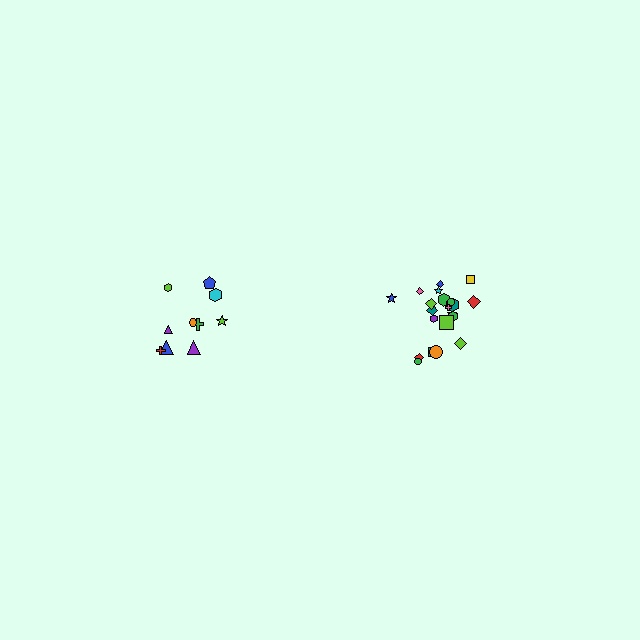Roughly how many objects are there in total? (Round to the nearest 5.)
Roughly 30 objects in total.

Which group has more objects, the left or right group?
The right group.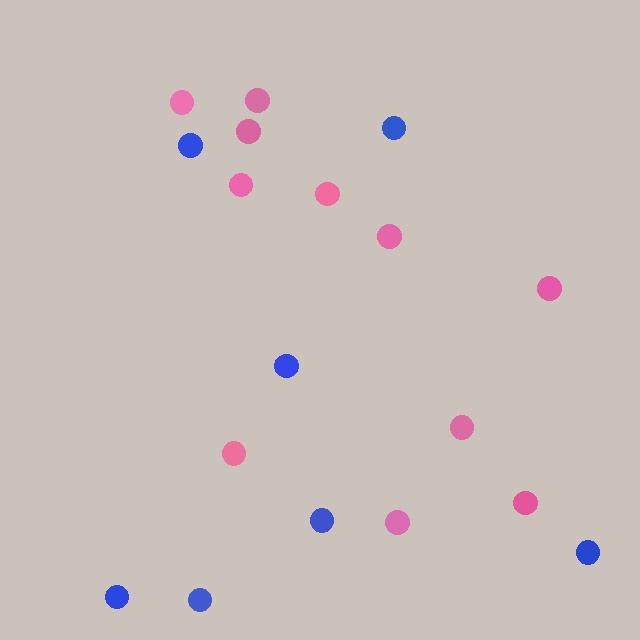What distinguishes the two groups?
There are 2 groups: one group of pink circles (11) and one group of blue circles (7).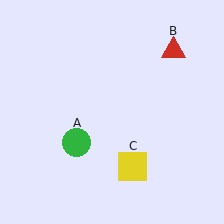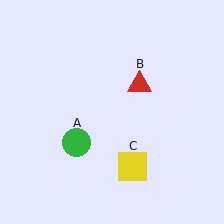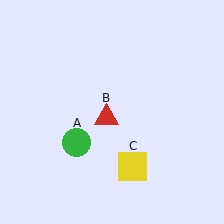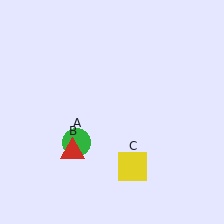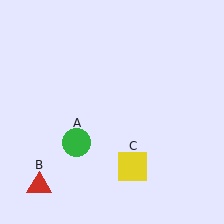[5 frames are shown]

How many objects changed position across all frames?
1 object changed position: red triangle (object B).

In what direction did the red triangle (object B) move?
The red triangle (object B) moved down and to the left.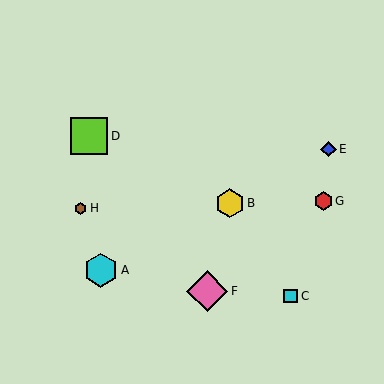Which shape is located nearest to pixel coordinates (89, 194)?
The brown hexagon (labeled H) at (80, 208) is nearest to that location.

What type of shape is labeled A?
Shape A is a cyan hexagon.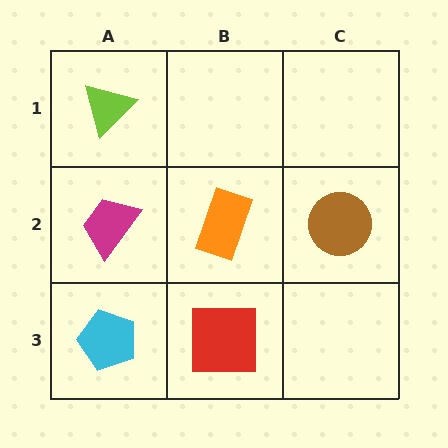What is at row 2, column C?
A brown circle.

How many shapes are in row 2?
3 shapes.